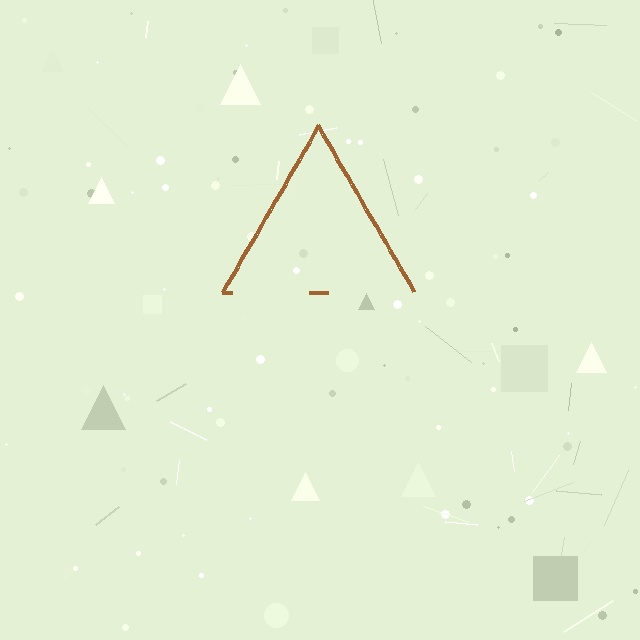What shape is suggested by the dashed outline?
The dashed outline suggests a triangle.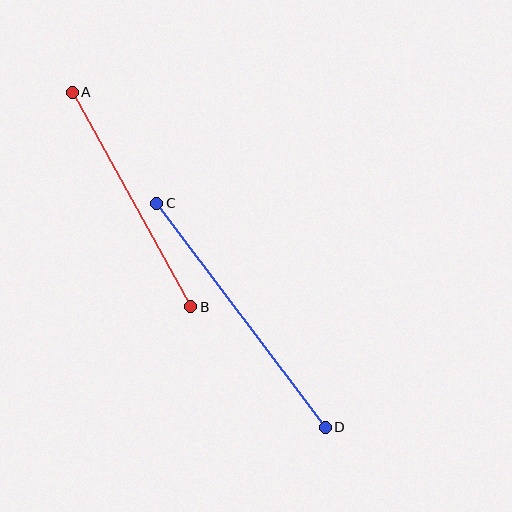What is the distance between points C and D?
The distance is approximately 280 pixels.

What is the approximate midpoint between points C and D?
The midpoint is at approximately (241, 315) pixels.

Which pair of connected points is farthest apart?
Points C and D are farthest apart.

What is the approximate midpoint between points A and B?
The midpoint is at approximately (131, 200) pixels.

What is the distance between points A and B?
The distance is approximately 245 pixels.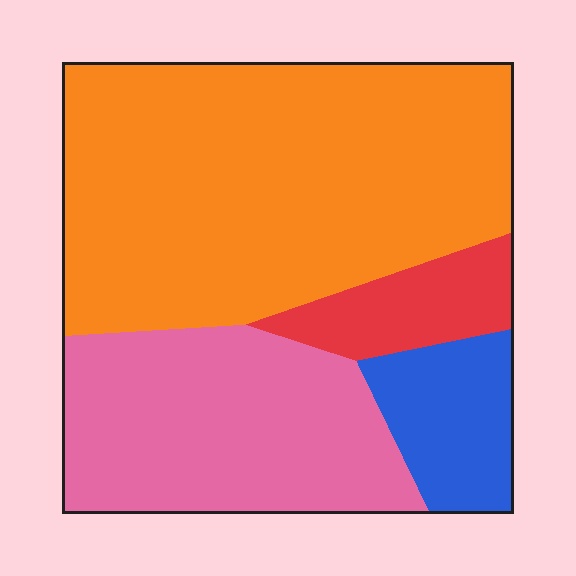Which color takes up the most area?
Orange, at roughly 55%.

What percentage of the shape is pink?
Pink takes up about one quarter (1/4) of the shape.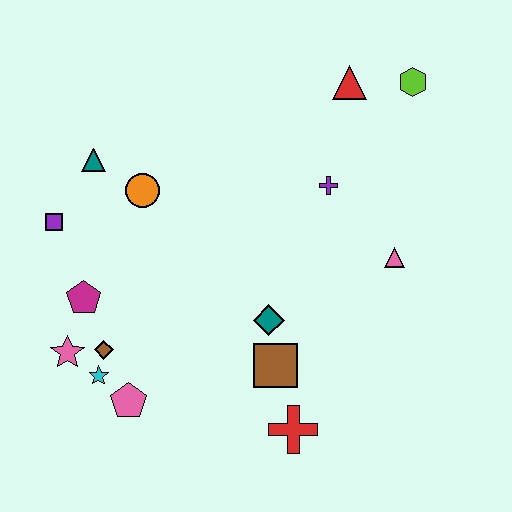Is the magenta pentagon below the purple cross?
Yes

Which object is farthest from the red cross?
The lime hexagon is farthest from the red cross.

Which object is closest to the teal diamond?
The brown square is closest to the teal diamond.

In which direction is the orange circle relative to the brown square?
The orange circle is above the brown square.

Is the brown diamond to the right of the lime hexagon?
No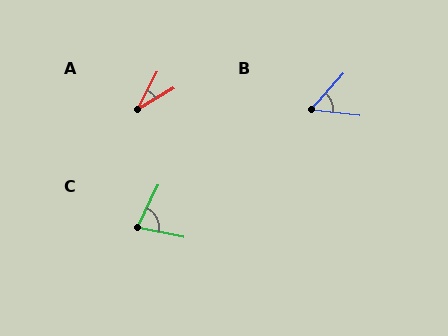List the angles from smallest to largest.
A (32°), B (54°), C (75°).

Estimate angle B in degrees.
Approximately 54 degrees.